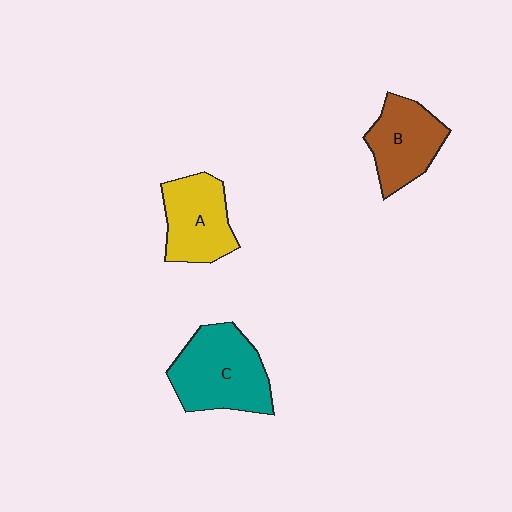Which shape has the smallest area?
Shape B (brown).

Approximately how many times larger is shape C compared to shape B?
Approximately 1.3 times.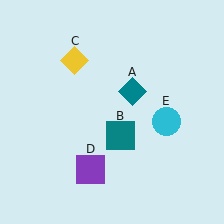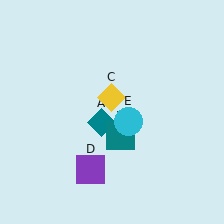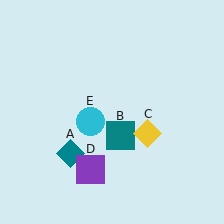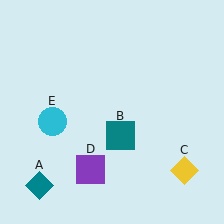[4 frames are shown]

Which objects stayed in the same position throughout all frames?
Teal square (object B) and purple square (object D) remained stationary.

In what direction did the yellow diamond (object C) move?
The yellow diamond (object C) moved down and to the right.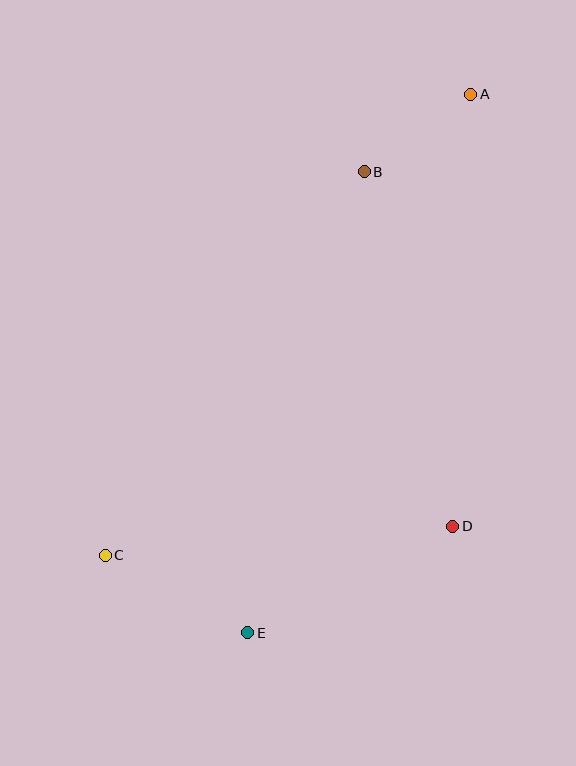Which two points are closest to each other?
Points A and B are closest to each other.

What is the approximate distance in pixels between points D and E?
The distance between D and E is approximately 231 pixels.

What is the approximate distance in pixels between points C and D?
The distance between C and D is approximately 348 pixels.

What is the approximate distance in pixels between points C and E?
The distance between C and E is approximately 162 pixels.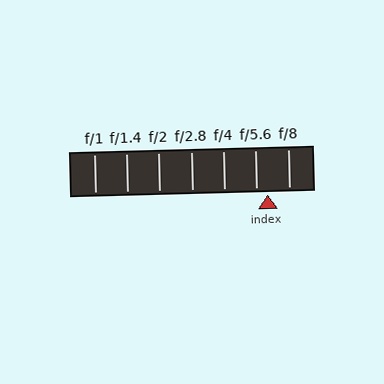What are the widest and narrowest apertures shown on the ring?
The widest aperture shown is f/1 and the narrowest is f/8.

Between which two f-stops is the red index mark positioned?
The index mark is between f/5.6 and f/8.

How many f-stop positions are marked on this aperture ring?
There are 7 f-stop positions marked.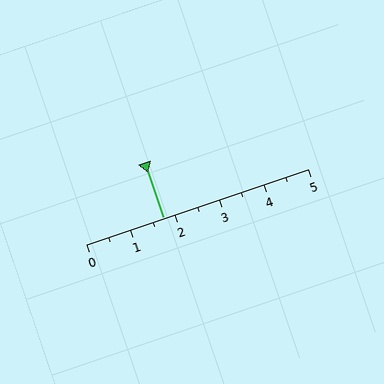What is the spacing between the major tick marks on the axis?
The major ticks are spaced 1 apart.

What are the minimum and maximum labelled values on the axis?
The axis runs from 0 to 5.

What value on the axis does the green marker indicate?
The marker indicates approximately 1.8.